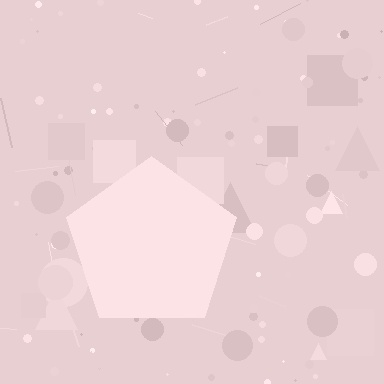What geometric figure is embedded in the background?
A pentagon is embedded in the background.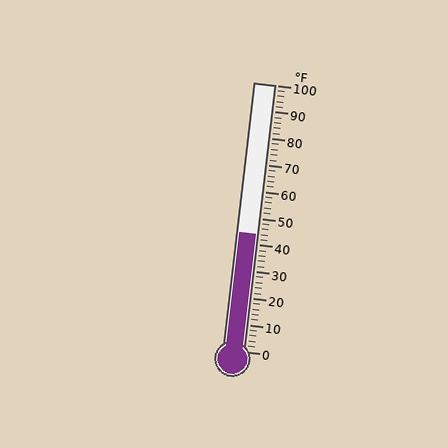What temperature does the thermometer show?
The thermometer shows approximately 44°F.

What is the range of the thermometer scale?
The thermometer scale ranges from 0°F to 100°F.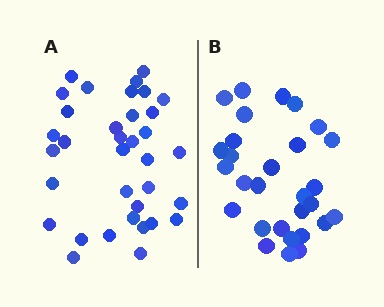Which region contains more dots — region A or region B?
Region A (the left region) has more dots.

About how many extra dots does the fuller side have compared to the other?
Region A has about 6 more dots than region B.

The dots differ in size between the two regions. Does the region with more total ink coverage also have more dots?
No. Region B has more total ink coverage because its dots are larger, but region A actually contains more individual dots. Total area can be misleading — the number of items is what matters here.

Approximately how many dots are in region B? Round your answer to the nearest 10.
About 30 dots. (The exact count is 29, which rounds to 30.)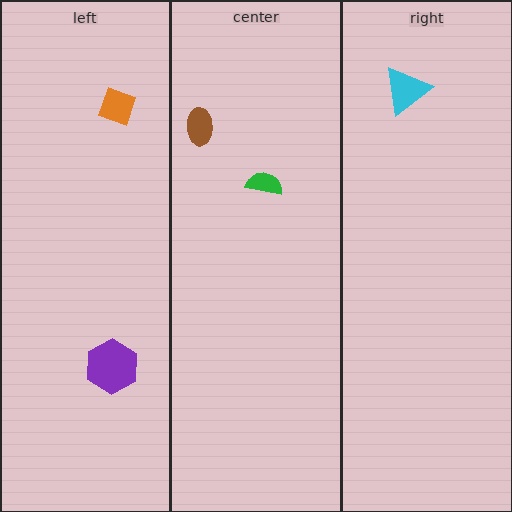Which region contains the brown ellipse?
The center region.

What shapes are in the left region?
The purple hexagon, the orange diamond.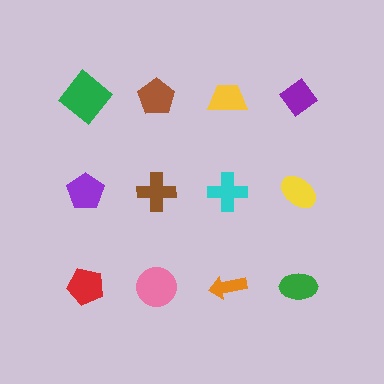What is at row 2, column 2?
A brown cross.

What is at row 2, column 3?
A cyan cross.